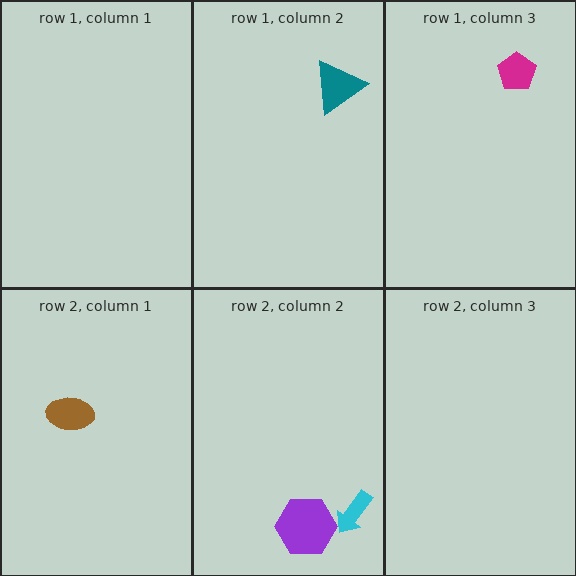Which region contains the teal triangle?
The row 1, column 2 region.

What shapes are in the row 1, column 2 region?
The teal triangle.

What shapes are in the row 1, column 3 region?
The magenta pentagon.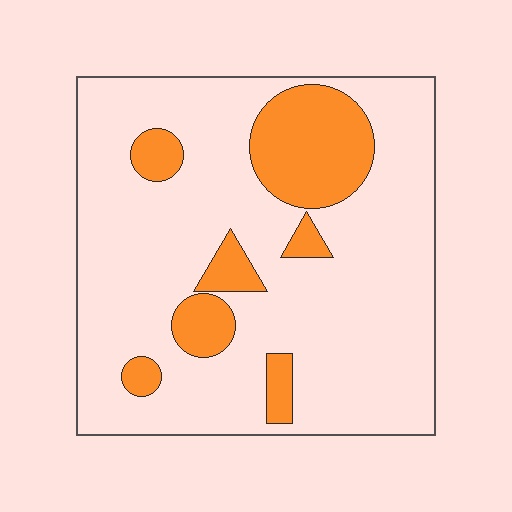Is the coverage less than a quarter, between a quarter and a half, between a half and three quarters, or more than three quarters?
Less than a quarter.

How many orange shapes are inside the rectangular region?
7.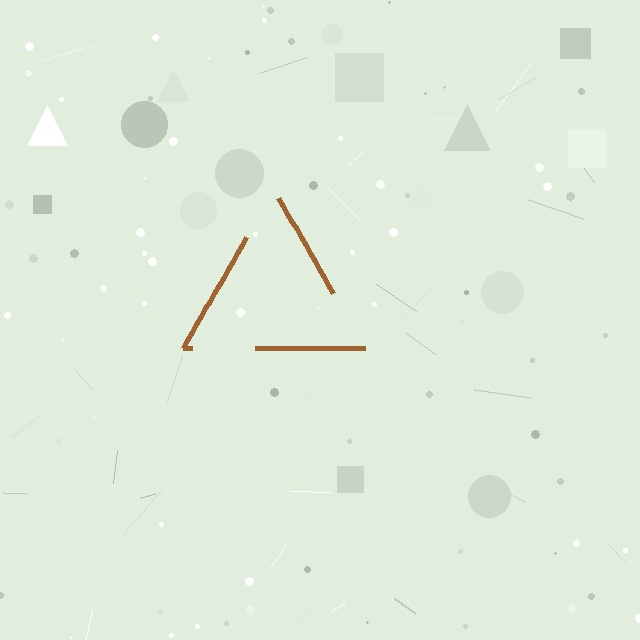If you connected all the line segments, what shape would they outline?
They would outline a triangle.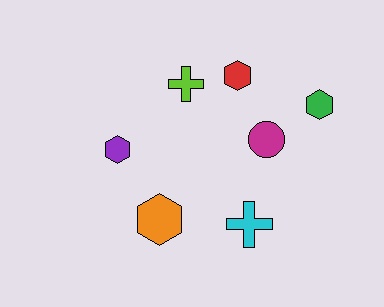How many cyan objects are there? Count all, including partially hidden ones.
There is 1 cyan object.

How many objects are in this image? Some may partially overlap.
There are 7 objects.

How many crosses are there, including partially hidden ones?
There are 2 crosses.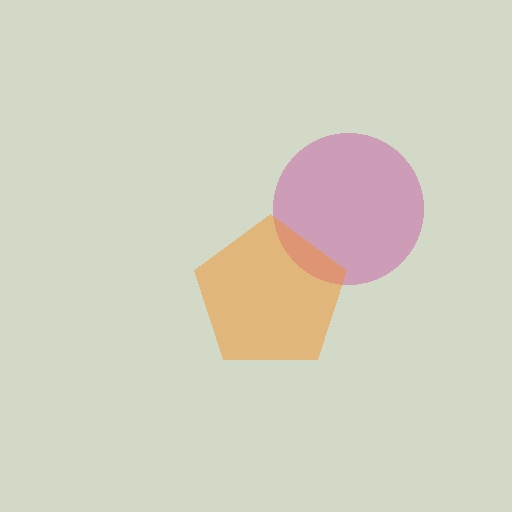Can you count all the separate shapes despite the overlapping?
Yes, there are 2 separate shapes.